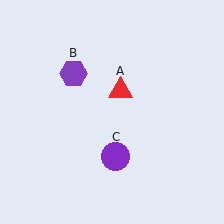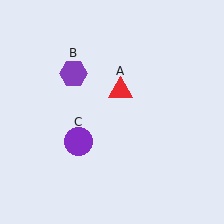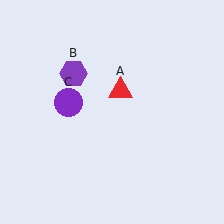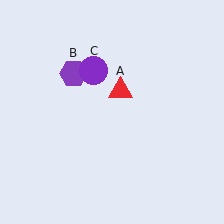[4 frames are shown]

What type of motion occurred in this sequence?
The purple circle (object C) rotated clockwise around the center of the scene.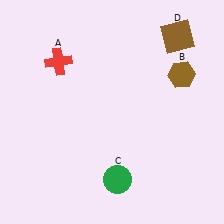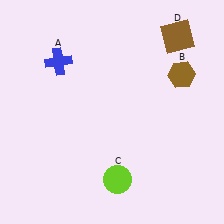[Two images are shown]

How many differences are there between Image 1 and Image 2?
There are 2 differences between the two images.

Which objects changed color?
A changed from red to blue. C changed from green to lime.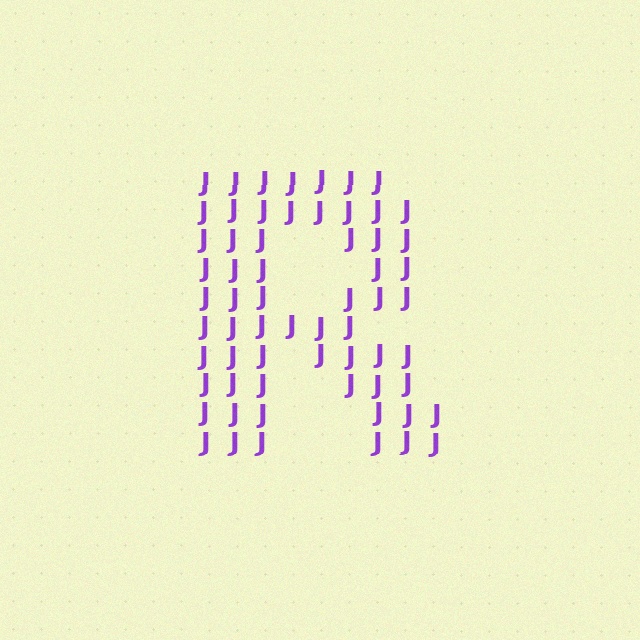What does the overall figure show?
The overall figure shows the letter R.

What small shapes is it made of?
It is made of small letter J's.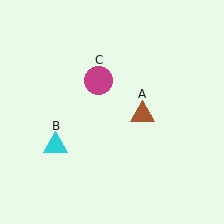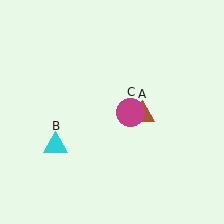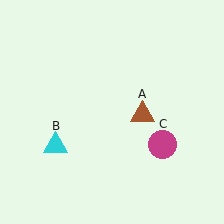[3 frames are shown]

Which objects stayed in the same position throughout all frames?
Brown triangle (object A) and cyan triangle (object B) remained stationary.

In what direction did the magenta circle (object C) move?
The magenta circle (object C) moved down and to the right.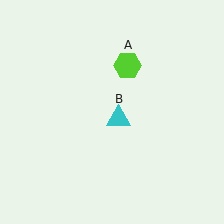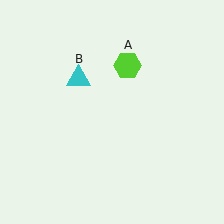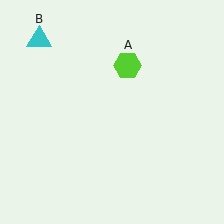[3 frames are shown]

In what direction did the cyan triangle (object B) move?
The cyan triangle (object B) moved up and to the left.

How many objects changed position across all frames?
1 object changed position: cyan triangle (object B).